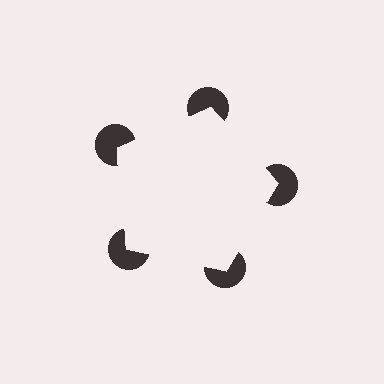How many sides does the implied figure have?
5 sides.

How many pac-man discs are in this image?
There are 5 — one at each vertex of the illusory pentagon.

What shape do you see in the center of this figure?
An illusory pentagon — its edges are inferred from the aligned wedge cuts in the pac-man discs, not physically drawn.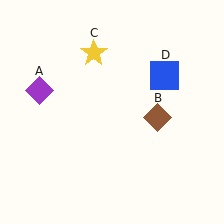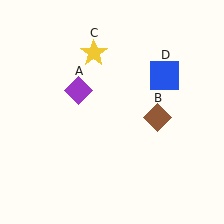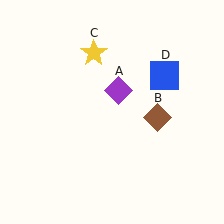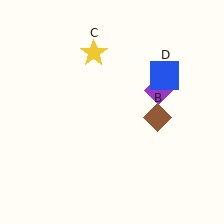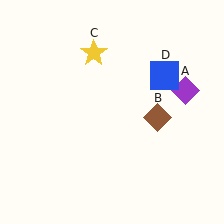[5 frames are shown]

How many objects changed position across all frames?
1 object changed position: purple diamond (object A).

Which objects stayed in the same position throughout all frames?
Brown diamond (object B) and yellow star (object C) and blue square (object D) remained stationary.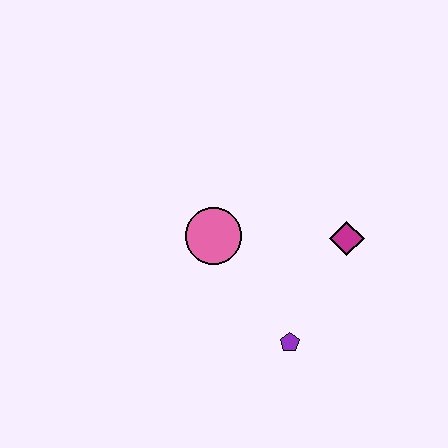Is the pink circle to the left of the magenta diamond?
Yes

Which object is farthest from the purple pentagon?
The pink circle is farthest from the purple pentagon.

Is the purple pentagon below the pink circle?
Yes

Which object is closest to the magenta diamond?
The purple pentagon is closest to the magenta diamond.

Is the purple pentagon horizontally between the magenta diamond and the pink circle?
Yes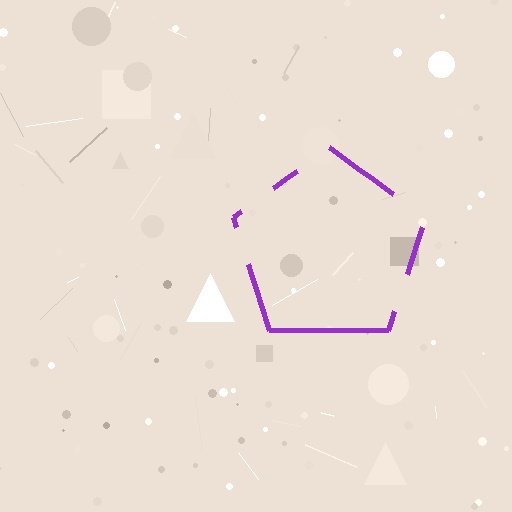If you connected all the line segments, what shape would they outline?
They would outline a pentagon.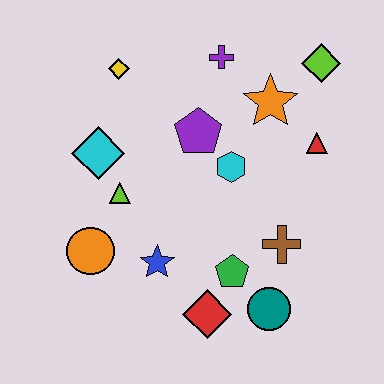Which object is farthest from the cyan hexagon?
The orange circle is farthest from the cyan hexagon.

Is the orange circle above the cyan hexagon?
No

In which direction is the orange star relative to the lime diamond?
The orange star is to the left of the lime diamond.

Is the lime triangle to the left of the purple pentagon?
Yes